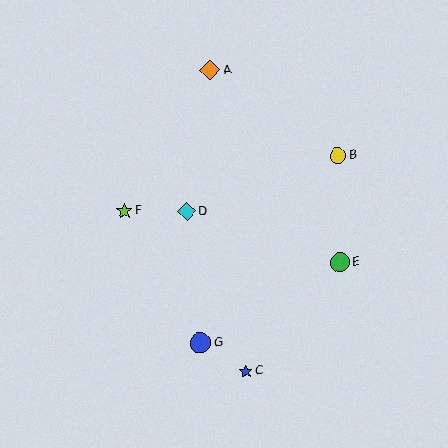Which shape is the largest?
The blue circle (labeled G) is the largest.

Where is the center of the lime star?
The center of the lime star is at (124, 211).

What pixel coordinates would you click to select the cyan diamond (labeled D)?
Click at (186, 212) to select the cyan diamond D.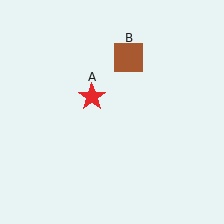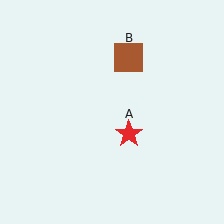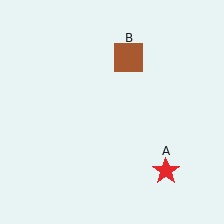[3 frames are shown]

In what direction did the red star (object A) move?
The red star (object A) moved down and to the right.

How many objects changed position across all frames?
1 object changed position: red star (object A).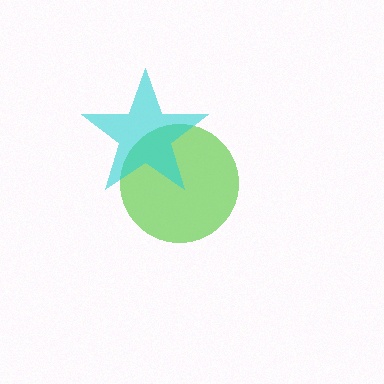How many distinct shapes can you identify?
There are 2 distinct shapes: a lime circle, a cyan star.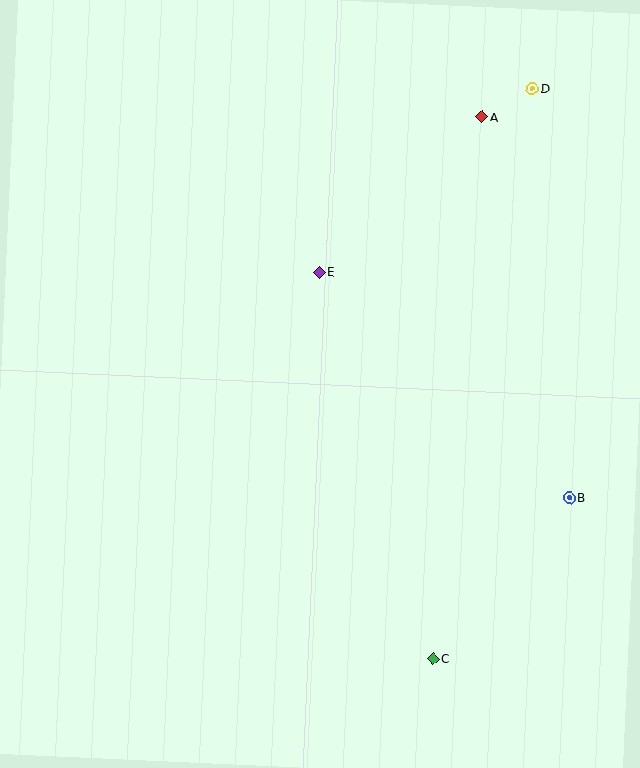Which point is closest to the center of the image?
Point E at (319, 272) is closest to the center.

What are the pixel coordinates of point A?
Point A is at (482, 117).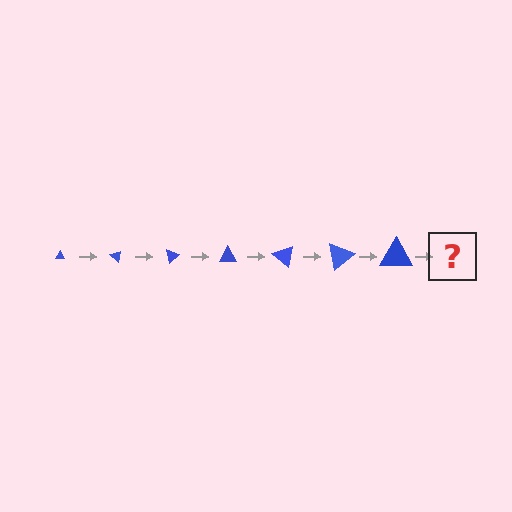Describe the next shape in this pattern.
It should be a triangle, larger than the previous one and rotated 280 degrees from the start.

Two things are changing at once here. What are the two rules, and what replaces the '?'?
The two rules are that the triangle grows larger each step and it rotates 40 degrees each step. The '?' should be a triangle, larger than the previous one and rotated 280 degrees from the start.